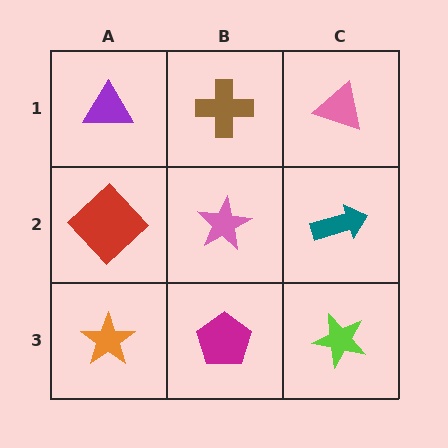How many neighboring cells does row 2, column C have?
3.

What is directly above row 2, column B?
A brown cross.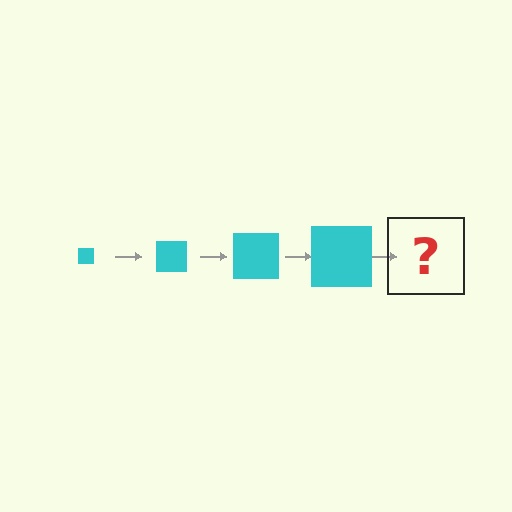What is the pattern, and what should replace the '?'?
The pattern is that the square gets progressively larger each step. The '?' should be a cyan square, larger than the previous one.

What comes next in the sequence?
The next element should be a cyan square, larger than the previous one.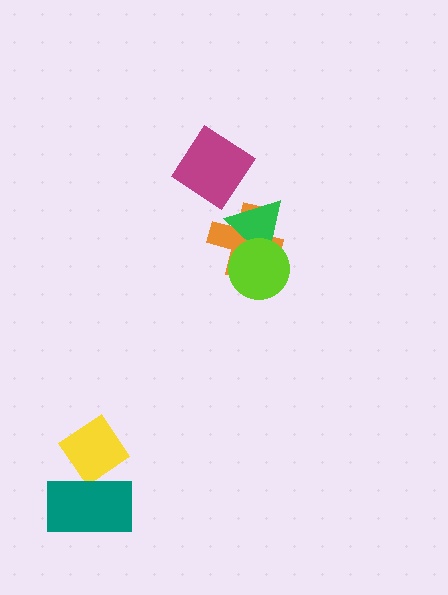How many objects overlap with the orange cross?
2 objects overlap with the orange cross.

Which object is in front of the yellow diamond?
The teal rectangle is in front of the yellow diamond.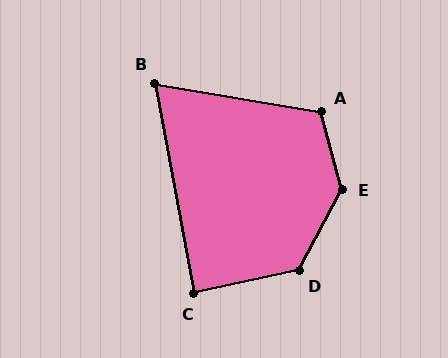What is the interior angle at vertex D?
Approximately 130 degrees (obtuse).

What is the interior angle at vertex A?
Approximately 114 degrees (obtuse).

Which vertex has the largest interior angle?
E, at approximately 138 degrees.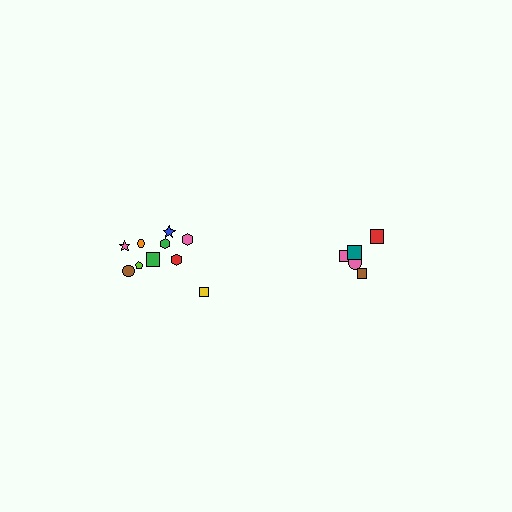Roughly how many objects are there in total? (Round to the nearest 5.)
Roughly 15 objects in total.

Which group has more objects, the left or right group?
The left group.